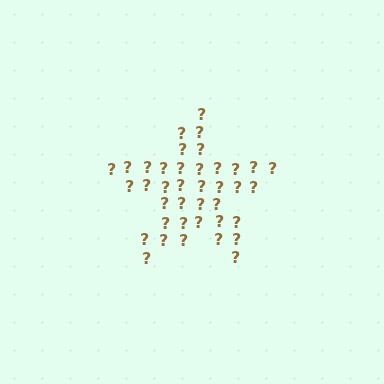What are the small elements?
The small elements are question marks.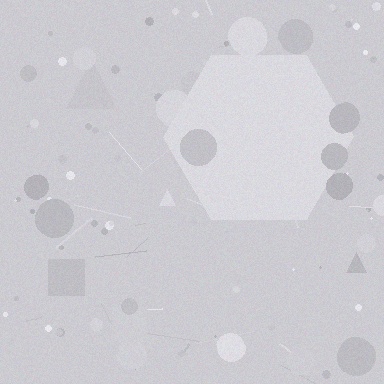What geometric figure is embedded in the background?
A hexagon is embedded in the background.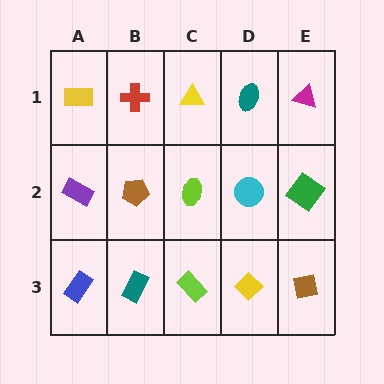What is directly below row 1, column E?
A green diamond.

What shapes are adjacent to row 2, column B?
A red cross (row 1, column B), a teal rectangle (row 3, column B), a purple rectangle (row 2, column A), a lime ellipse (row 2, column C).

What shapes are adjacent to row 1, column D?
A cyan circle (row 2, column D), a yellow triangle (row 1, column C), a magenta triangle (row 1, column E).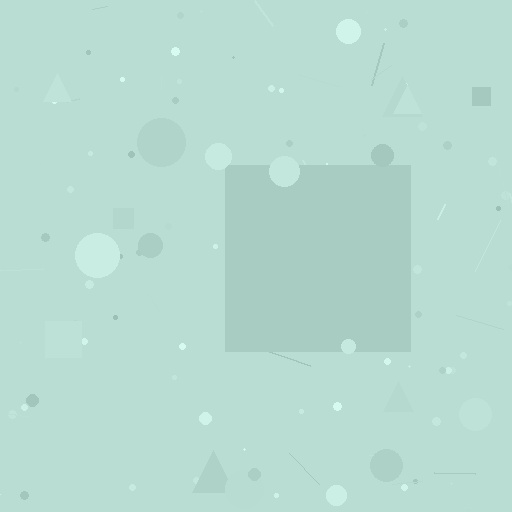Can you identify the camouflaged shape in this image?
The camouflaged shape is a square.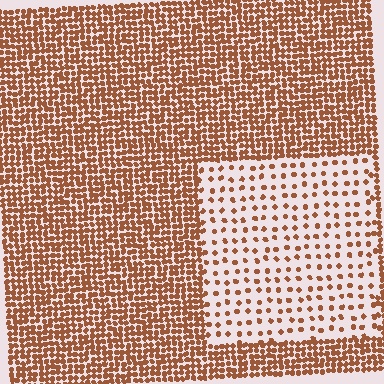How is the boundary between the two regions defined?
The boundary is defined by a change in element density (approximately 3.1x ratio). All elements are the same color, size, and shape.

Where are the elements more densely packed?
The elements are more densely packed outside the rectangle boundary.